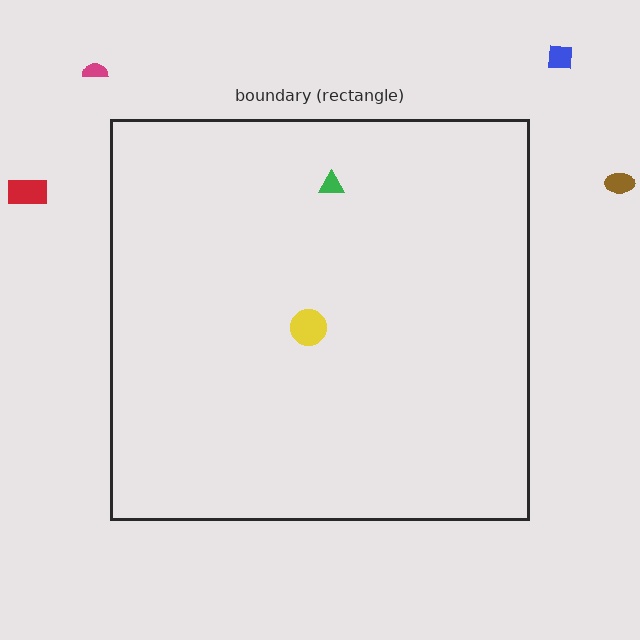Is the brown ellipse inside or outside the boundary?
Outside.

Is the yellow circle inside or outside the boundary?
Inside.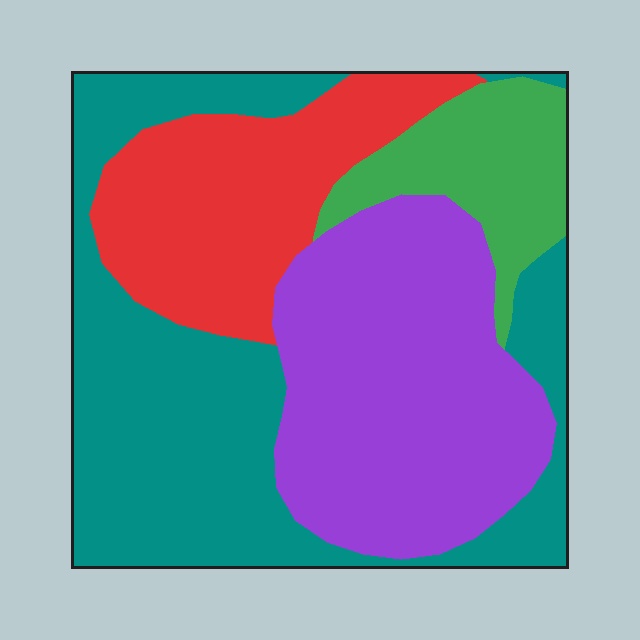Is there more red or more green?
Red.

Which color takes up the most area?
Teal, at roughly 35%.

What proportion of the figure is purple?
Purple covers 31% of the figure.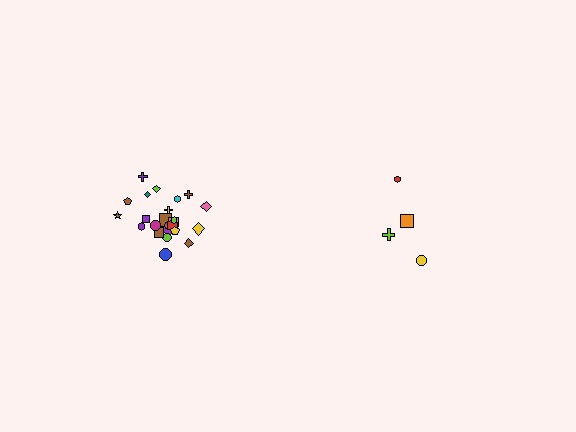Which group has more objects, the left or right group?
The left group.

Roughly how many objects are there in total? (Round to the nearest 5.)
Roughly 30 objects in total.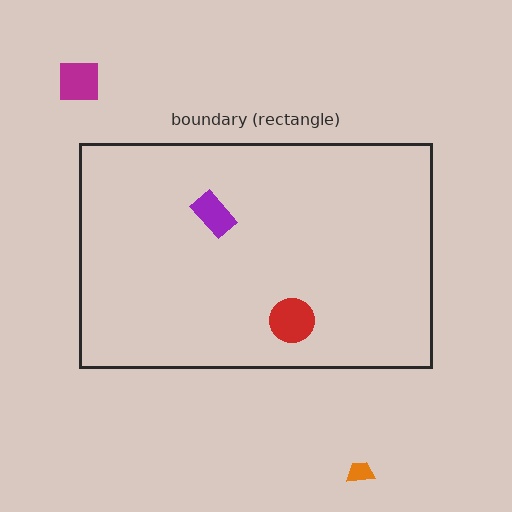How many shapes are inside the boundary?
2 inside, 2 outside.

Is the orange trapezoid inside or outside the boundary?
Outside.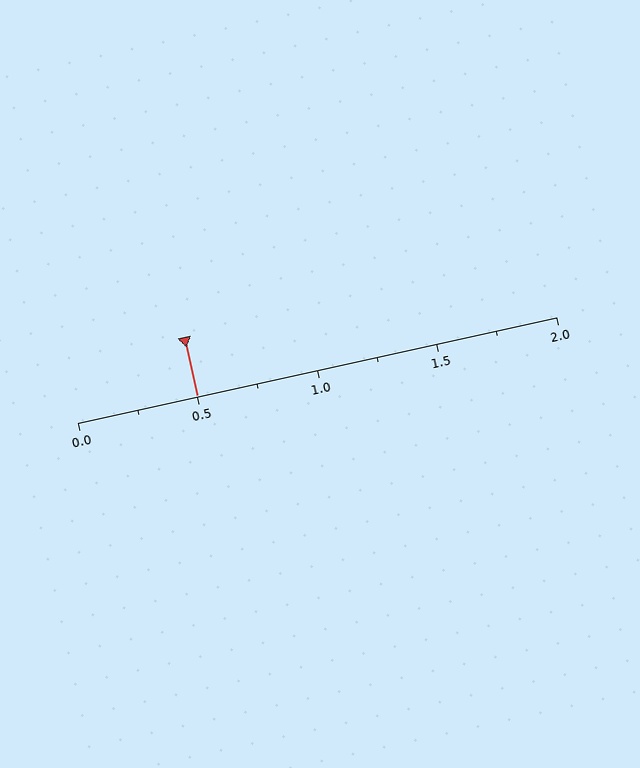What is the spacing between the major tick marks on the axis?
The major ticks are spaced 0.5 apart.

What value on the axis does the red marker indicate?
The marker indicates approximately 0.5.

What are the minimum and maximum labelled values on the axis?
The axis runs from 0.0 to 2.0.